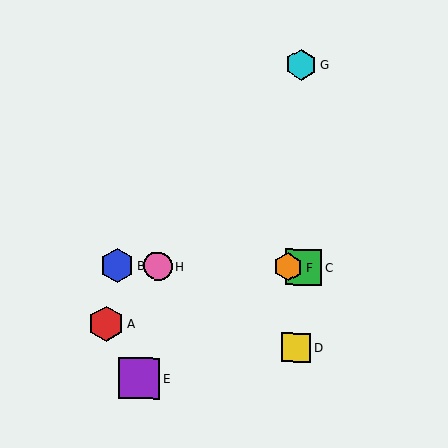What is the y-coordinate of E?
Object E is at y≈379.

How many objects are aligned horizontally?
4 objects (B, C, F, H) are aligned horizontally.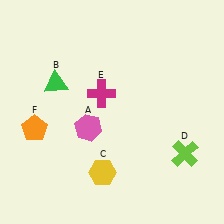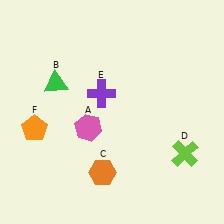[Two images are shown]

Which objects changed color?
C changed from yellow to orange. E changed from magenta to purple.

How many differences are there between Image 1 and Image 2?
There are 2 differences between the two images.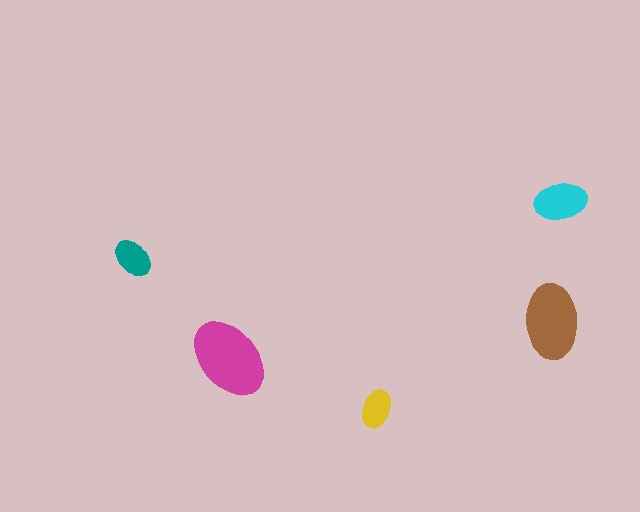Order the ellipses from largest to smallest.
the magenta one, the brown one, the cyan one, the teal one, the yellow one.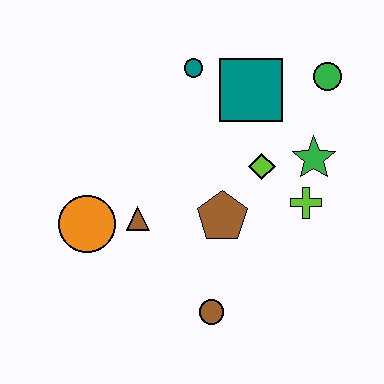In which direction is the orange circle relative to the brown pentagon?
The orange circle is to the left of the brown pentagon.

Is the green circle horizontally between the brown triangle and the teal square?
No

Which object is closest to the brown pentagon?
The lime diamond is closest to the brown pentagon.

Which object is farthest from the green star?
The orange circle is farthest from the green star.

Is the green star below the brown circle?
No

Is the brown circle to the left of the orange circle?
No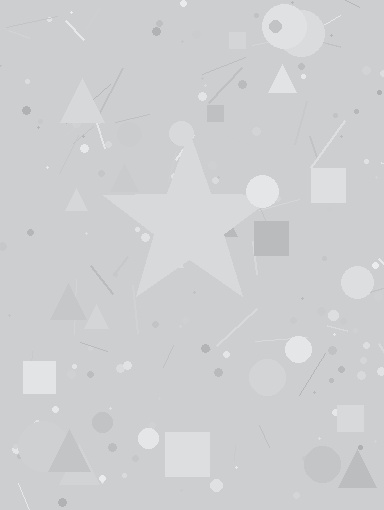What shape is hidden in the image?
A star is hidden in the image.